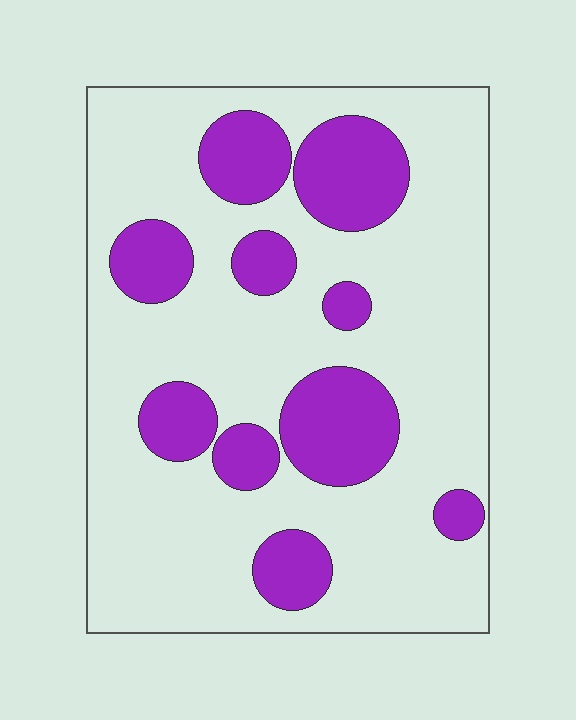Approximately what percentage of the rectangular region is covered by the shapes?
Approximately 25%.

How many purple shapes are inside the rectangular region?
10.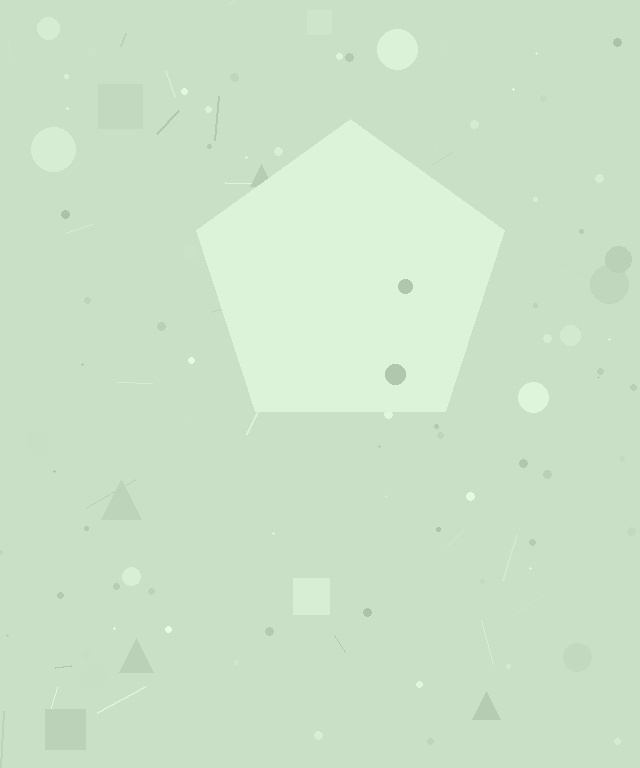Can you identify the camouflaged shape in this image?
The camouflaged shape is a pentagon.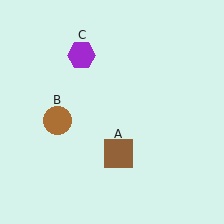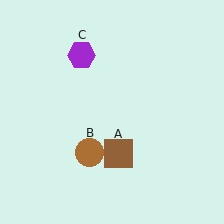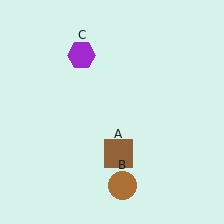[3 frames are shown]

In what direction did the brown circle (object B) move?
The brown circle (object B) moved down and to the right.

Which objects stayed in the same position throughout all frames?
Brown square (object A) and purple hexagon (object C) remained stationary.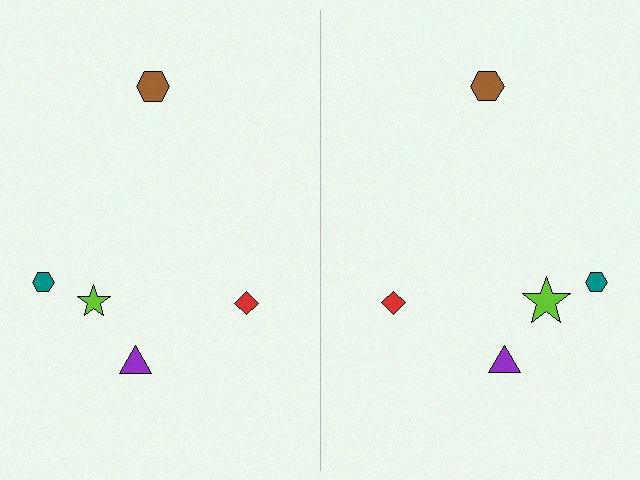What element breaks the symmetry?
The lime star on the right side has a different size than its mirror counterpart.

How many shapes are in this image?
There are 10 shapes in this image.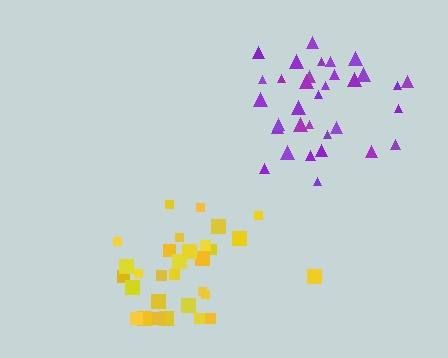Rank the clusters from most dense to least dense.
yellow, purple.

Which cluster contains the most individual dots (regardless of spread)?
Purple (33).